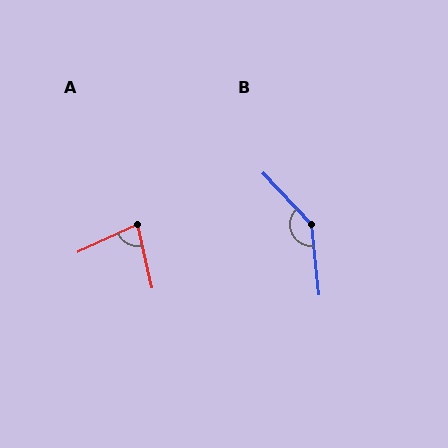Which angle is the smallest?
A, at approximately 78 degrees.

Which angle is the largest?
B, at approximately 143 degrees.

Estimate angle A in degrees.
Approximately 78 degrees.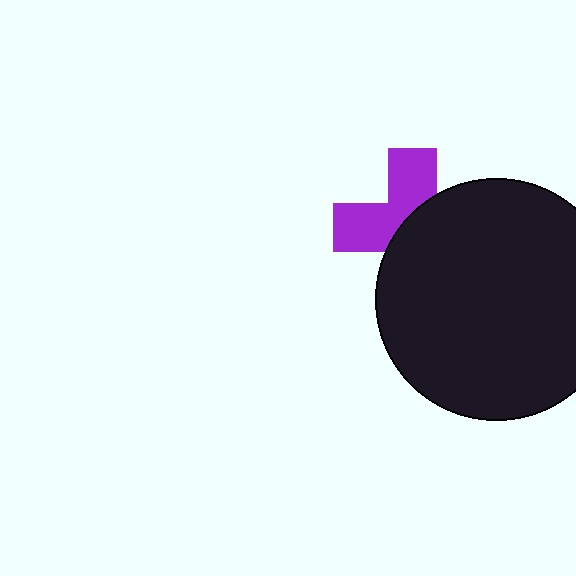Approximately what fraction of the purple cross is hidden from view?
Roughly 55% of the purple cross is hidden behind the black circle.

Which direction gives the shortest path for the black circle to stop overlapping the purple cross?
Moving toward the lower-right gives the shortest separation.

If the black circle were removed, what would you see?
You would see the complete purple cross.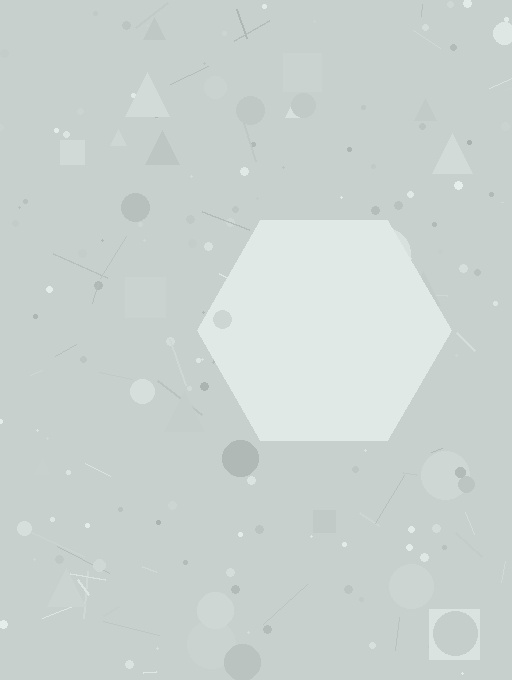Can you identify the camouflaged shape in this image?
The camouflaged shape is a hexagon.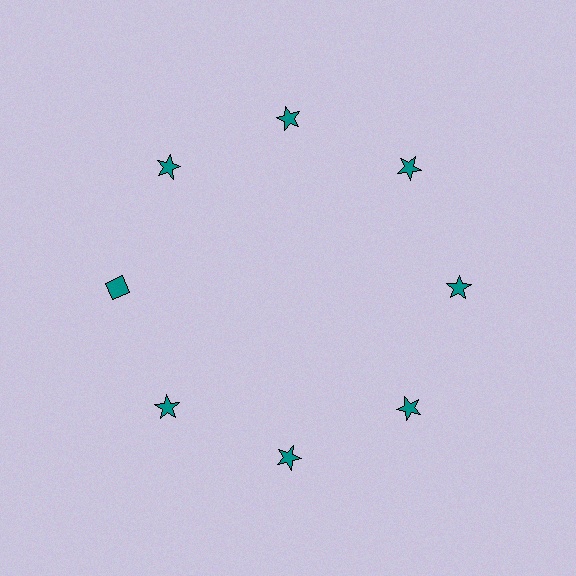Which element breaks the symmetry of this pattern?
The teal diamond at roughly the 9 o'clock position breaks the symmetry. All other shapes are teal stars.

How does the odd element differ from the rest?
It has a different shape: diamond instead of star.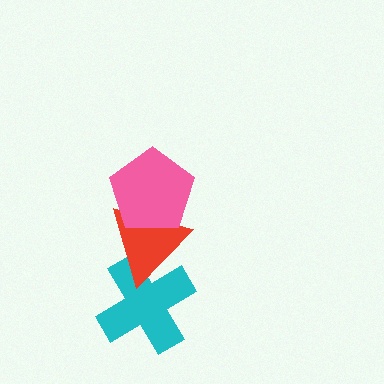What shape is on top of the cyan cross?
The red triangle is on top of the cyan cross.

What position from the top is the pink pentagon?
The pink pentagon is 1st from the top.